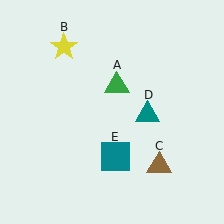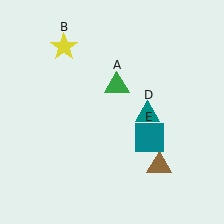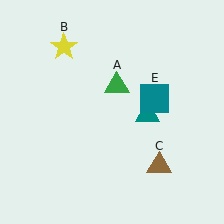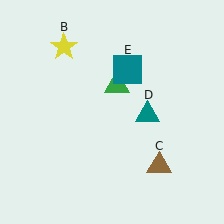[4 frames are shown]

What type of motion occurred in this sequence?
The teal square (object E) rotated counterclockwise around the center of the scene.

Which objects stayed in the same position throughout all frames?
Green triangle (object A) and yellow star (object B) and brown triangle (object C) and teal triangle (object D) remained stationary.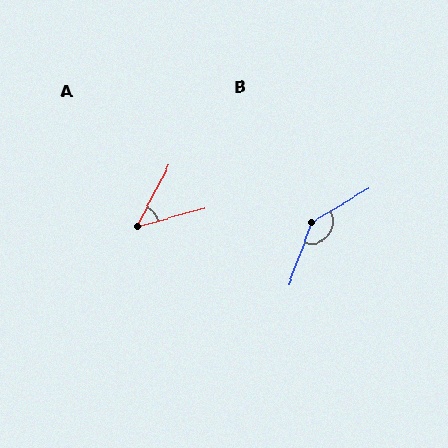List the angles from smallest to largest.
A (46°), B (141°).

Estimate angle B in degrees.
Approximately 141 degrees.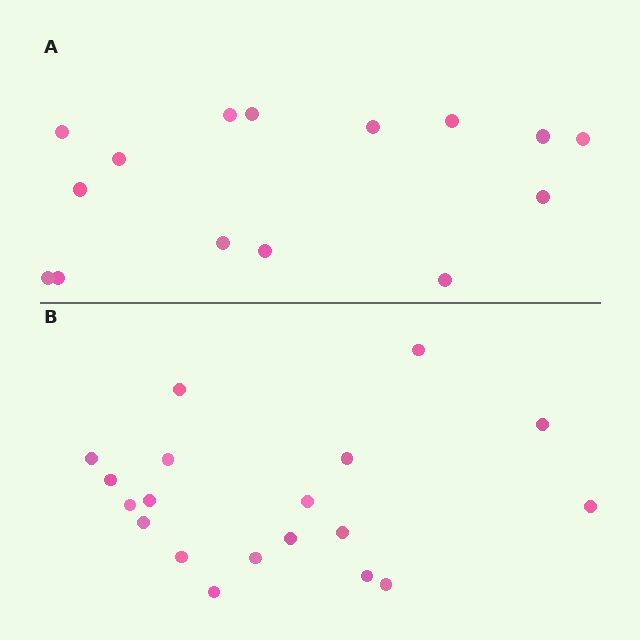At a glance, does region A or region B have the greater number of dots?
Region B (the bottom region) has more dots.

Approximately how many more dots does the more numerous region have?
Region B has about 4 more dots than region A.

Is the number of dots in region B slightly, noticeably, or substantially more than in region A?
Region B has noticeably more, but not dramatically so. The ratio is roughly 1.3 to 1.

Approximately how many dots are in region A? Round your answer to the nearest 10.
About 20 dots. (The exact count is 15, which rounds to 20.)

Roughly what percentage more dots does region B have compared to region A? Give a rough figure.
About 25% more.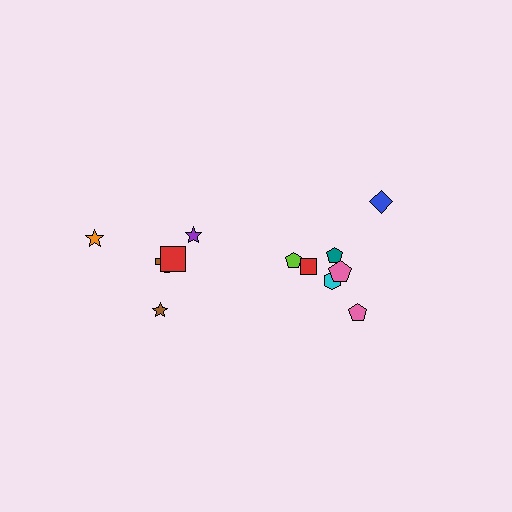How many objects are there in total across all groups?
There are 12 objects.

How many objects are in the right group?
There are 7 objects.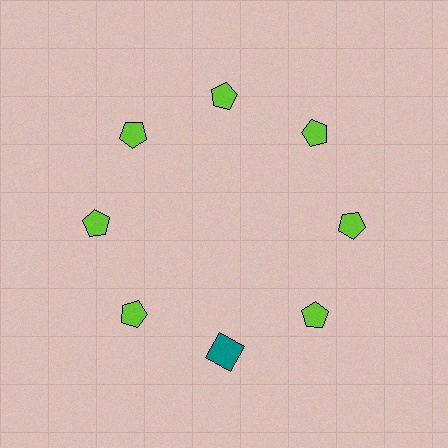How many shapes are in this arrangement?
There are 8 shapes arranged in a ring pattern.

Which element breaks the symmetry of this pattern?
The teal square at roughly the 6 o'clock position breaks the symmetry. All other shapes are lime pentagons.